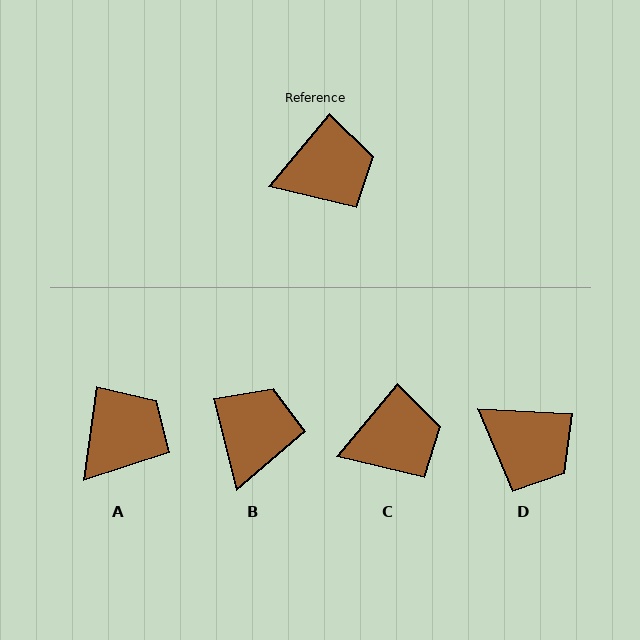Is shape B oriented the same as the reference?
No, it is off by about 54 degrees.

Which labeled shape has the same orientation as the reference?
C.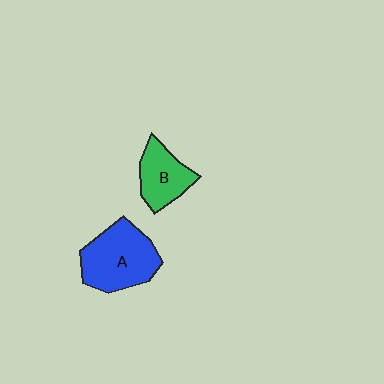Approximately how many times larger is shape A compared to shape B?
Approximately 1.6 times.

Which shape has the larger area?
Shape A (blue).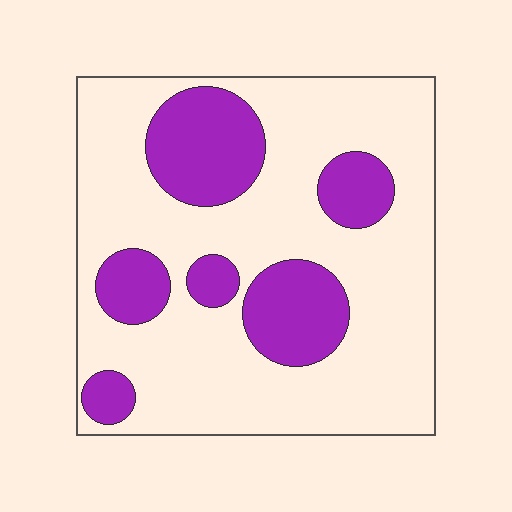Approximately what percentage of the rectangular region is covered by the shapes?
Approximately 25%.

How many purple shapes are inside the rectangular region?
6.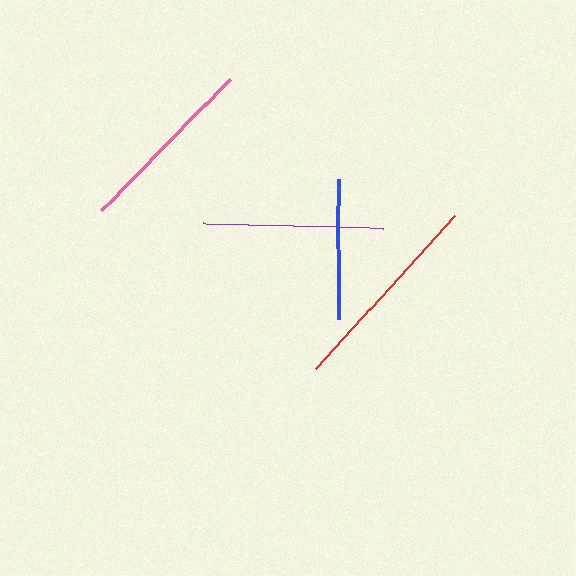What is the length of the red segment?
The red segment is approximately 208 pixels long.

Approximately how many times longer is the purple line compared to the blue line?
The purple line is approximately 1.3 times the length of the blue line.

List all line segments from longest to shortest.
From longest to shortest: red, pink, purple, blue.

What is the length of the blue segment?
The blue segment is approximately 140 pixels long.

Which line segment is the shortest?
The blue line is the shortest at approximately 140 pixels.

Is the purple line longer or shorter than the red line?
The red line is longer than the purple line.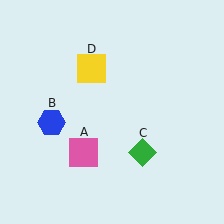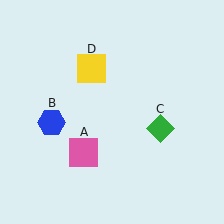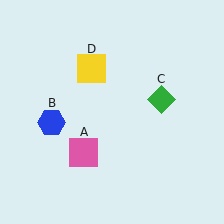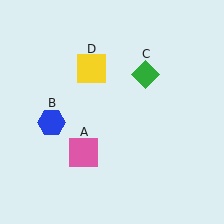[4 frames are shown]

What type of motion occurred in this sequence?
The green diamond (object C) rotated counterclockwise around the center of the scene.